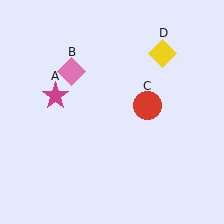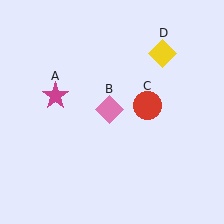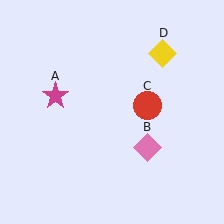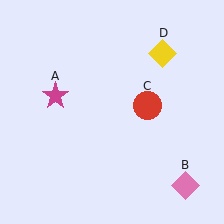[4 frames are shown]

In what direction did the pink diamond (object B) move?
The pink diamond (object B) moved down and to the right.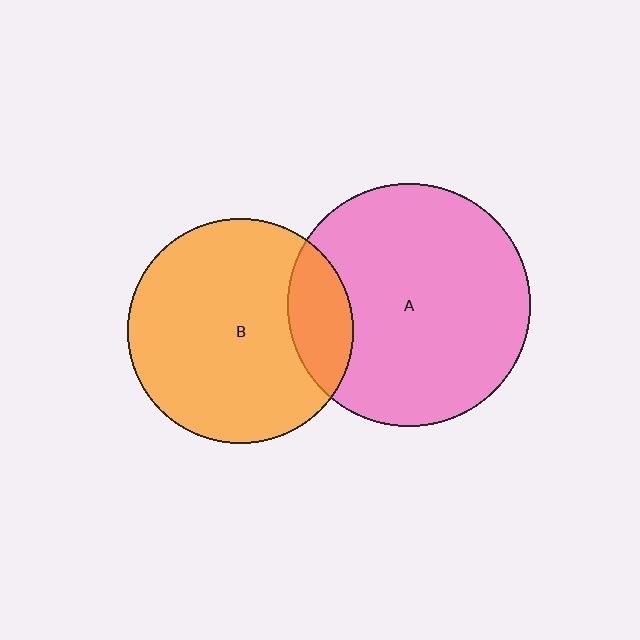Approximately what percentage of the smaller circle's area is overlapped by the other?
Approximately 20%.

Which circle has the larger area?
Circle A (pink).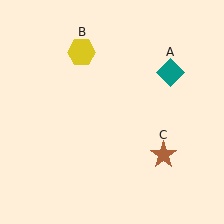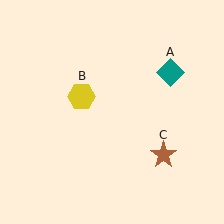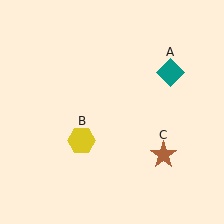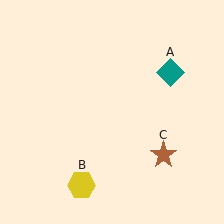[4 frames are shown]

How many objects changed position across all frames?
1 object changed position: yellow hexagon (object B).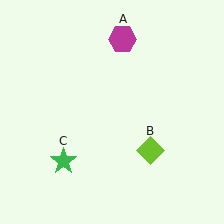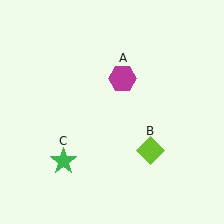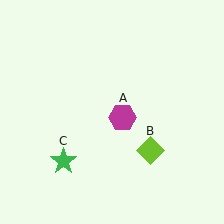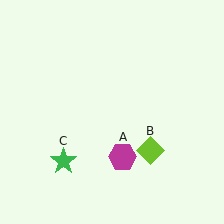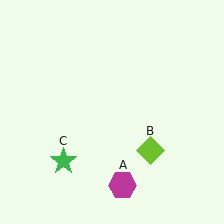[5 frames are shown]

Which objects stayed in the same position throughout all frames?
Lime diamond (object B) and green star (object C) remained stationary.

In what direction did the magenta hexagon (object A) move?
The magenta hexagon (object A) moved down.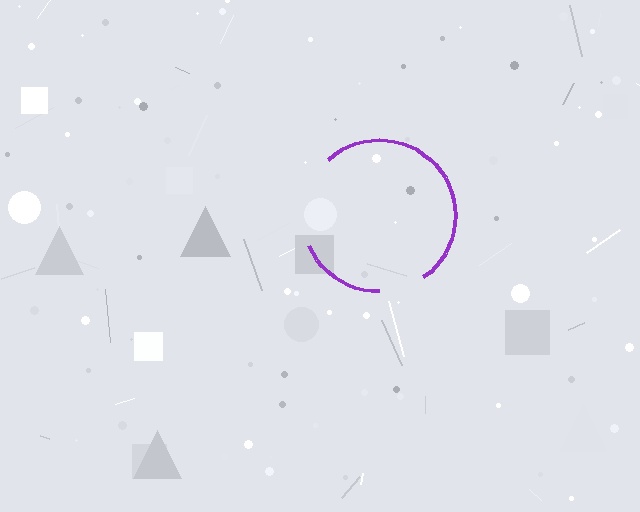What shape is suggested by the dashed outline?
The dashed outline suggests a circle.